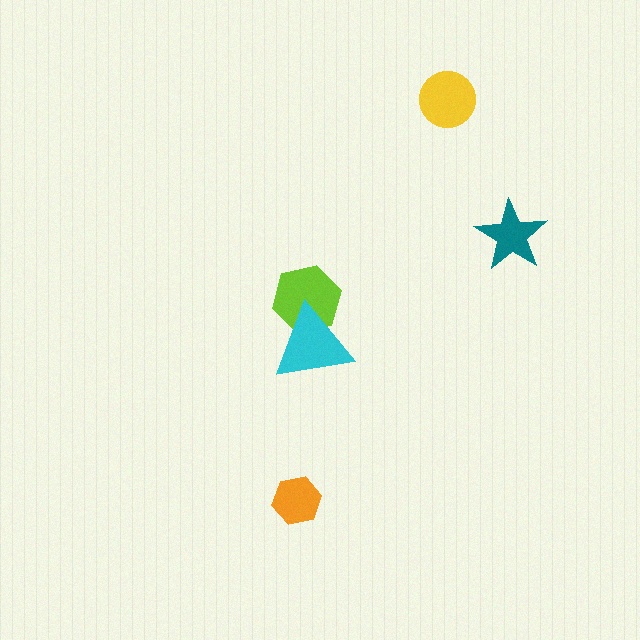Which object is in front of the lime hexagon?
The cyan triangle is in front of the lime hexagon.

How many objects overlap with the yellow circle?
0 objects overlap with the yellow circle.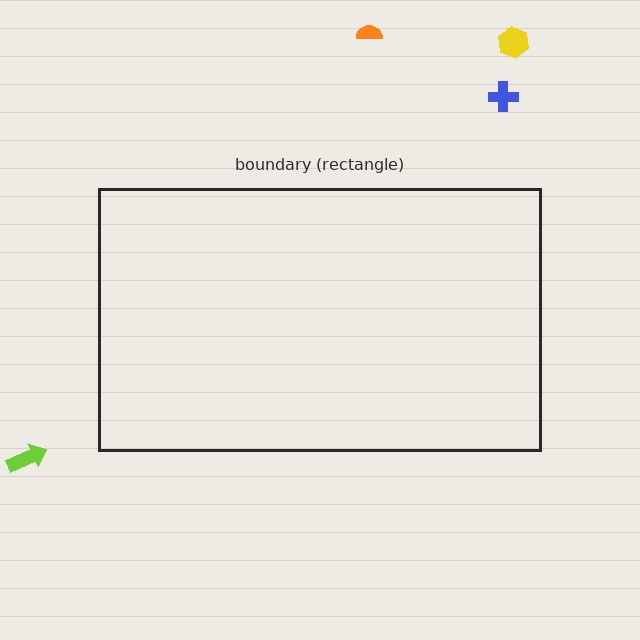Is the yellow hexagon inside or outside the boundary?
Outside.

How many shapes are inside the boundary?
0 inside, 4 outside.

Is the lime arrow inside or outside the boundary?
Outside.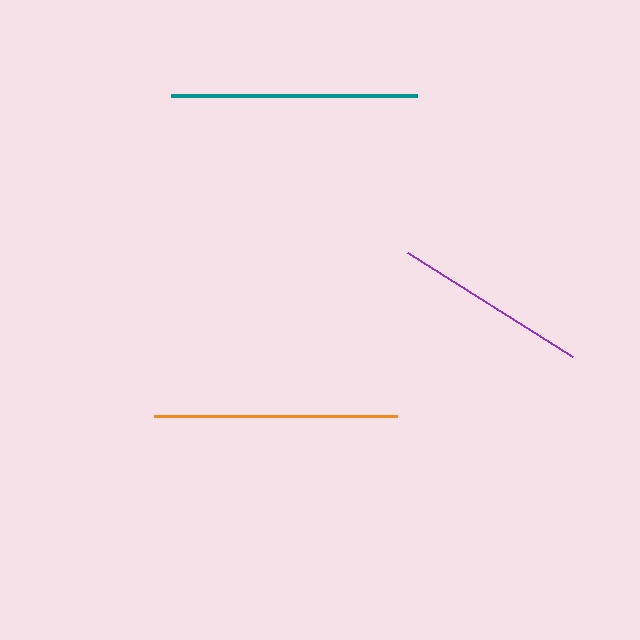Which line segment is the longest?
The teal line is the longest at approximately 245 pixels.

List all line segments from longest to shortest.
From longest to shortest: teal, orange, pink, purple.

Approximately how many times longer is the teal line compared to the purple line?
The teal line is approximately 1.3 times the length of the purple line.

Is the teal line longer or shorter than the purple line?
The teal line is longer than the purple line.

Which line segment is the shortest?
The purple line is the shortest at approximately 196 pixels.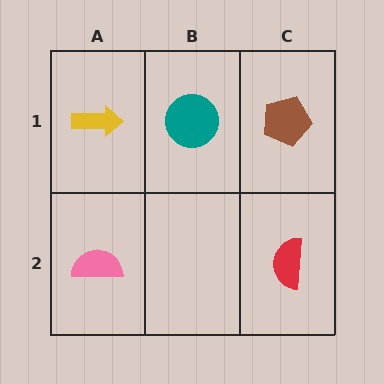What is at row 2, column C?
A red semicircle.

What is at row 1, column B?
A teal circle.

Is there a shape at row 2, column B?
No, that cell is empty.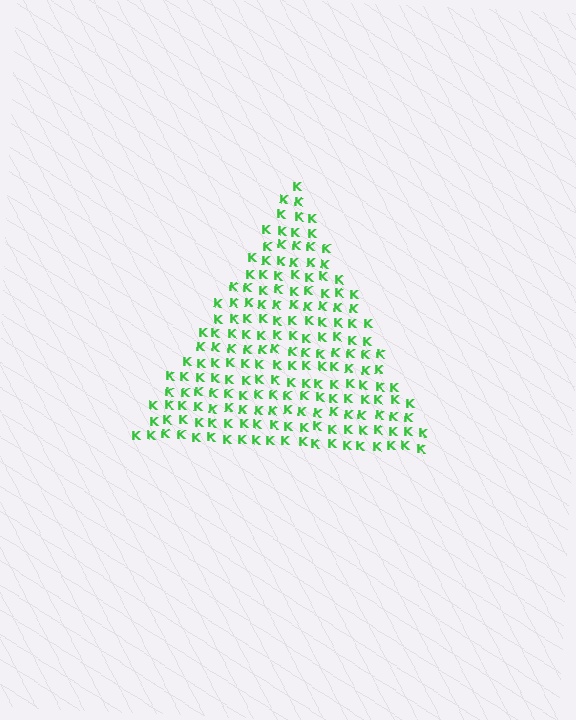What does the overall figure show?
The overall figure shows a triangle.